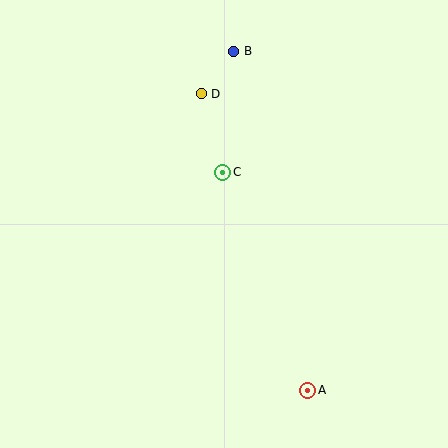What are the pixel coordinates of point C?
Point C is at (223, 172).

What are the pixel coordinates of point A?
Point A is at (308, 390).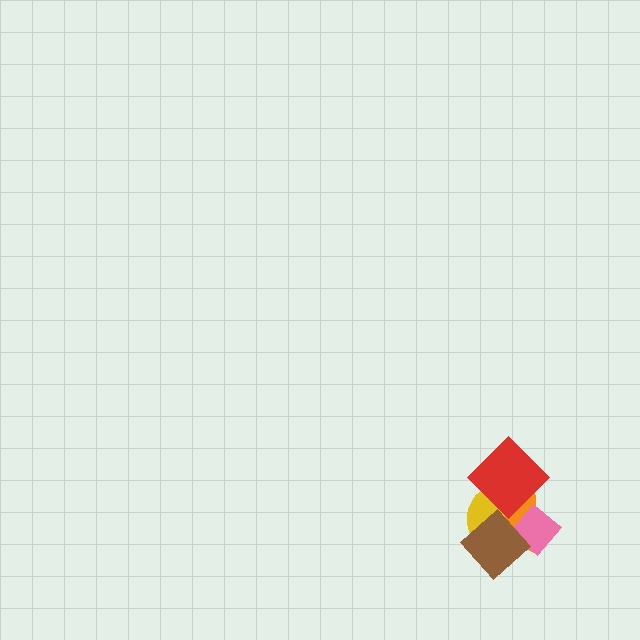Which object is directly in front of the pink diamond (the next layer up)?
The brown diamond is directly in front of the pink diamond.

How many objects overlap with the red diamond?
4 objects overlap with the red diamond.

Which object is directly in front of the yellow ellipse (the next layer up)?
The brown diamond is directly in front of the yellow ellipse.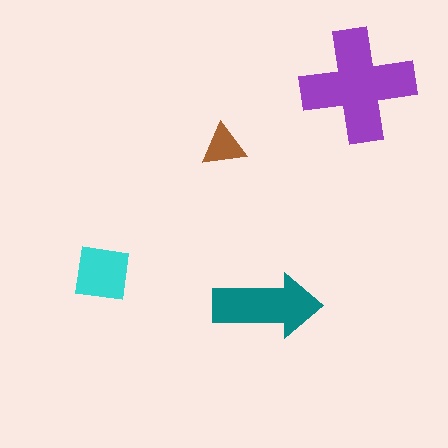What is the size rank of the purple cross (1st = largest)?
1st.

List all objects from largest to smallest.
The purple cross, the teal arrow, the cyan square, the brown triangle.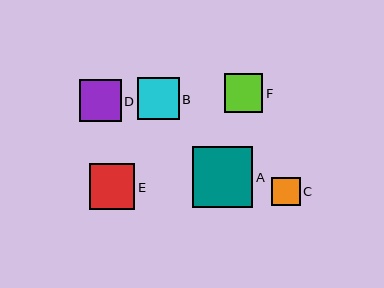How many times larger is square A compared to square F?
Square A is approximately 1.6 times the size of square F.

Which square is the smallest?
Square C is the smallest with a size of approximately 29 pixels.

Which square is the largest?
Square A is the largest with a size of approximately 60 pixels.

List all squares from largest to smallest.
From largest to smallest: A, E, B, D, F, C.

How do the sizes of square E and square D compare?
Square E and square D are approximately the same size.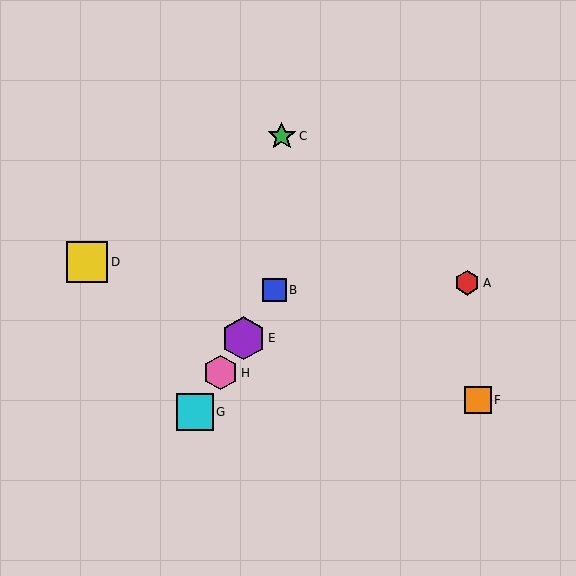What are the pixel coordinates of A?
Object A is at (467, 283).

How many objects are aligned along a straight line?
4 objects (B, E, G, H) are aligned along a straight line.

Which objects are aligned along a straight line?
Objects B, E, G, H are aligned along a straight line.